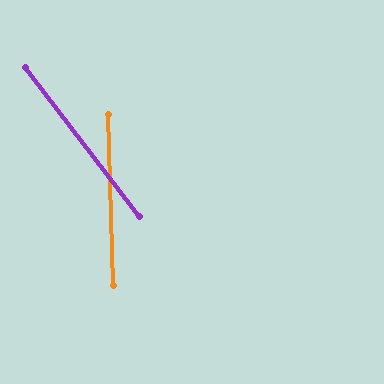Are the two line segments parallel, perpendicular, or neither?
Neither parallel nor perpendicular — they differ by about 36°.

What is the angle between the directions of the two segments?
Approximately 36 degrees.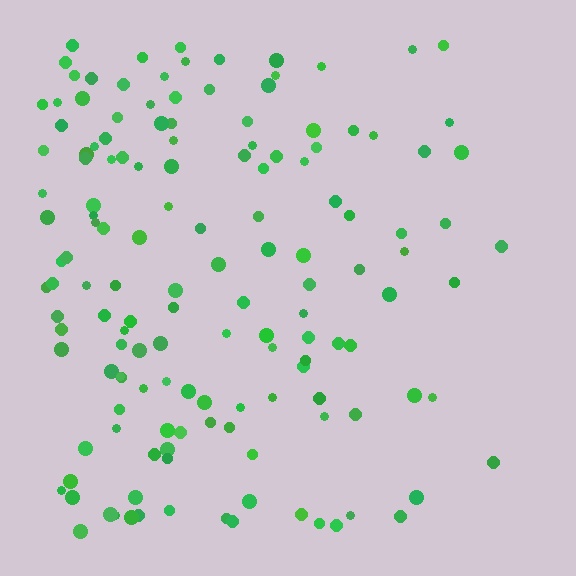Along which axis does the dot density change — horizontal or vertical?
Horizontal.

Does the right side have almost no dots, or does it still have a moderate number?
Still a moderate number, just noticeably fewer than the left.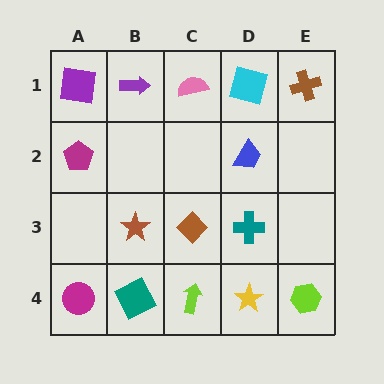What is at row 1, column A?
A purple square.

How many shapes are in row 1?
5 shapes.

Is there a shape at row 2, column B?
No, that cell is empty.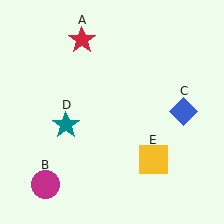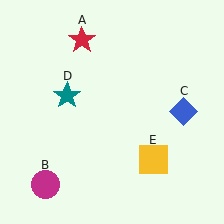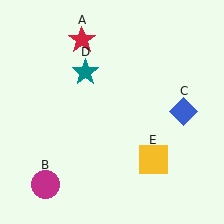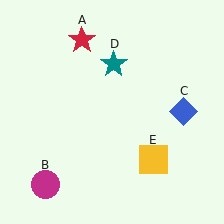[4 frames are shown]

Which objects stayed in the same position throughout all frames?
Red star (object A) and magenta circle (object B) and blue diamond (object C) and yellow square (object E) remained stationary.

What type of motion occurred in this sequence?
The teal star (object D) rotated clockwise around the center of the scene.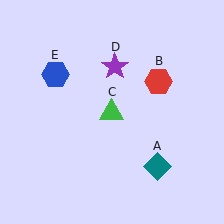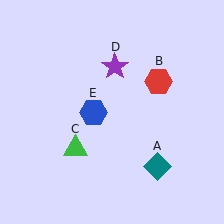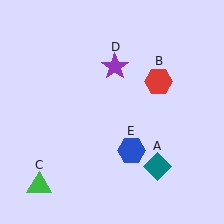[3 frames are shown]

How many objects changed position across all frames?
2 objects changed position: green triangle (object C), blue hexagon (object E).